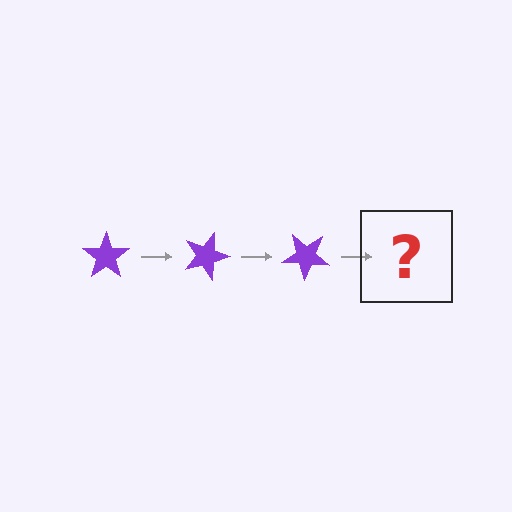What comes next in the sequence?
The next element should be a purple star rotated 60 degrees.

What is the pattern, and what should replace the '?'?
The pattern is that the star rotates 20 degrees each step. The '?' should be a purple star rotated 60 degrees.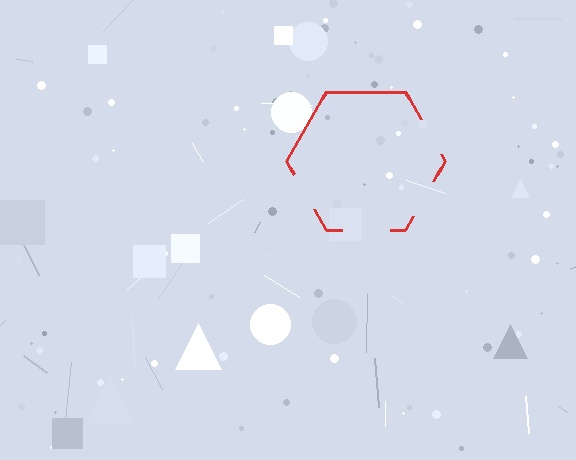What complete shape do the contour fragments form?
The contour fragments form a hexagon.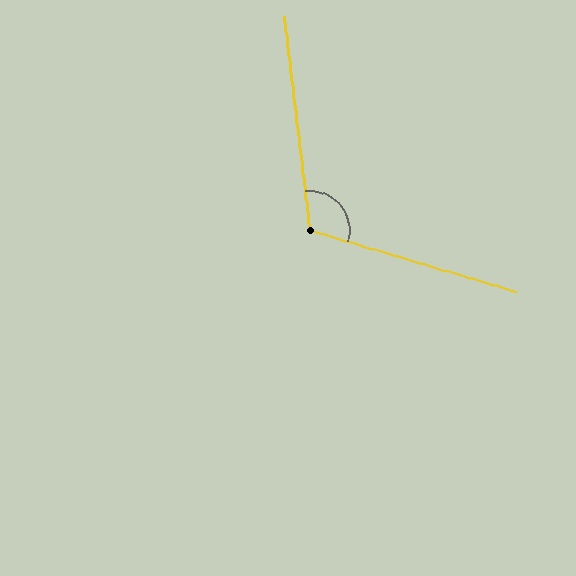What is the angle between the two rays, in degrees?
Approximately 113 degrees.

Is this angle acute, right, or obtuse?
It is obtuse.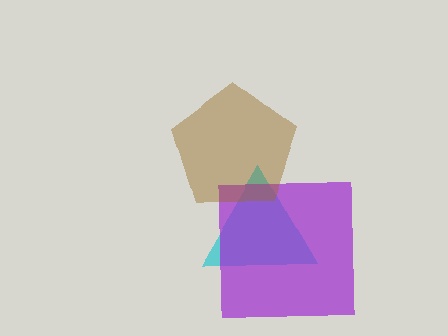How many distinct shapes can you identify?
There are 3 distinct shapes: a cyan triangle, a purple square, a brown pentagon.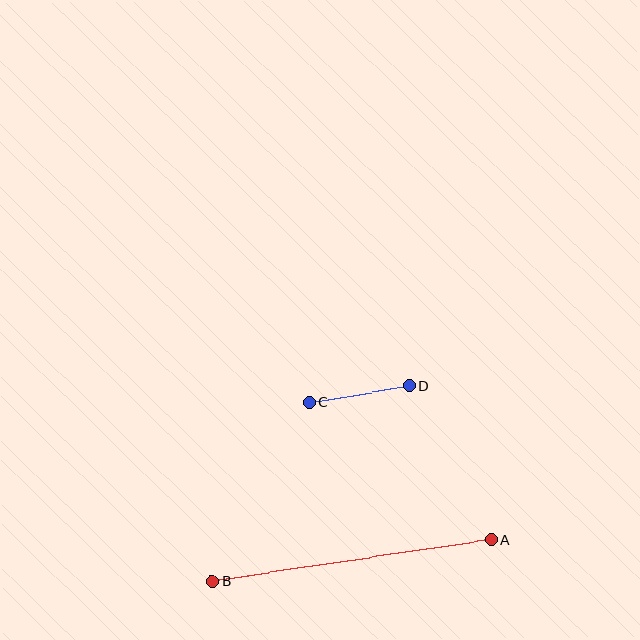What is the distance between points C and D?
The distance is approximately 101 pixels.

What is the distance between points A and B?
The distance is approximately 282 pixels.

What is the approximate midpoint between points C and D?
The midpoint is at approximately (359, 394) pixels.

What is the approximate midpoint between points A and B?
The midpoint is at approximately (352, 561) pixels.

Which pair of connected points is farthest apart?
Points A and B are farthest apart.